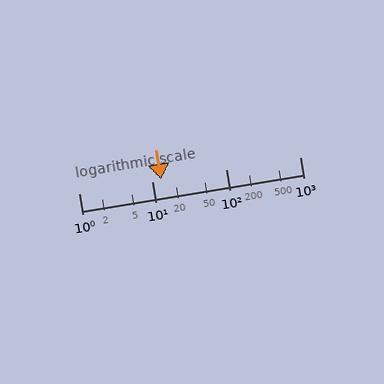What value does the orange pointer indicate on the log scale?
The pointer indicates approximately 13.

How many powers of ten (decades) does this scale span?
The scale spans 3 decades, from 1 to 1000.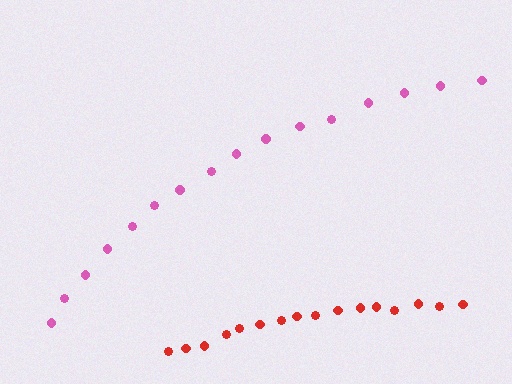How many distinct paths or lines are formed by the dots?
There are 2 distinct paths.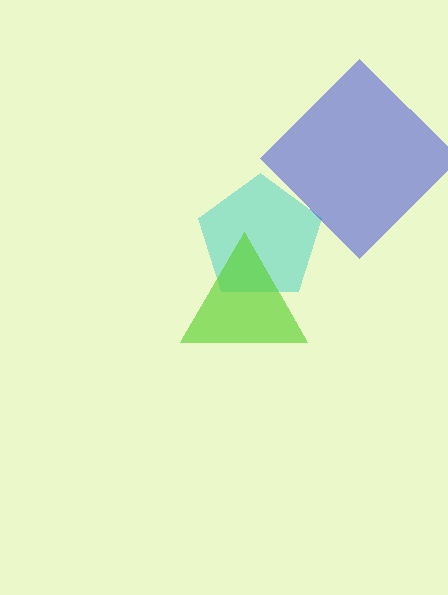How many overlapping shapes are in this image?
There are 3 overlapping shapes in the image.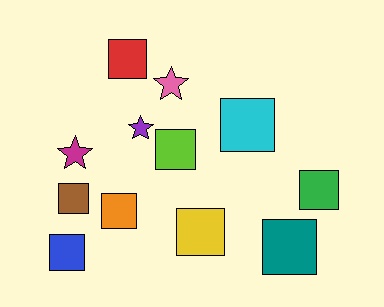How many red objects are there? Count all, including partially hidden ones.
There is 1 red object.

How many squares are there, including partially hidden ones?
There are 9 squares.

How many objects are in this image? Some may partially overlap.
There are 12 objects.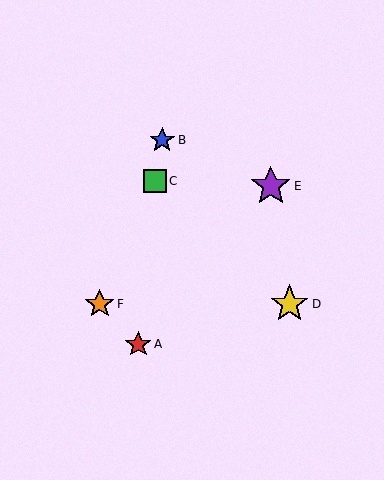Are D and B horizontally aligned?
No, D is at y≈304 and B is at y≈140.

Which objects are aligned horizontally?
Objects D, F are aligned horizontally.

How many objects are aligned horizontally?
2 objects (D, F) are aligned horizontally.